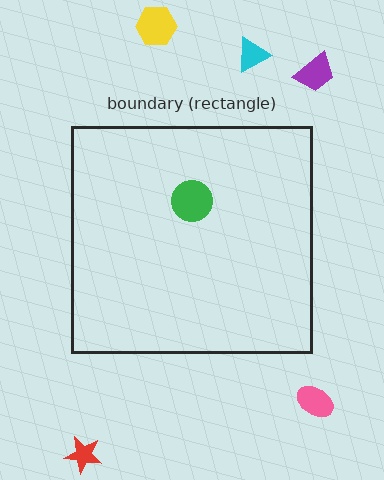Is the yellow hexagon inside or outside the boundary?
Outside.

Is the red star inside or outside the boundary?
Outside.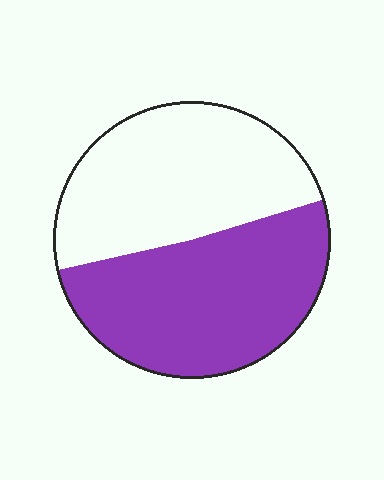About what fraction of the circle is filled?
About one half (1/2).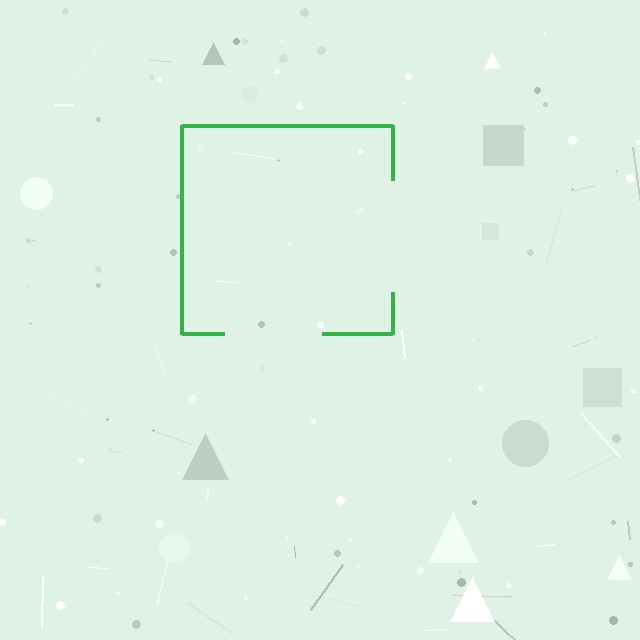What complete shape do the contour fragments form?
The contour fragments form a square.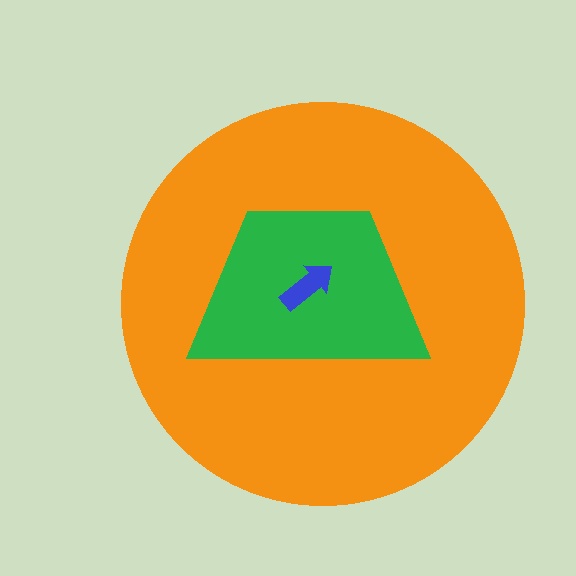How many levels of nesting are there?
3.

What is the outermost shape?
The orange circle.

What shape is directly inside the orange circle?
The green trapezoid.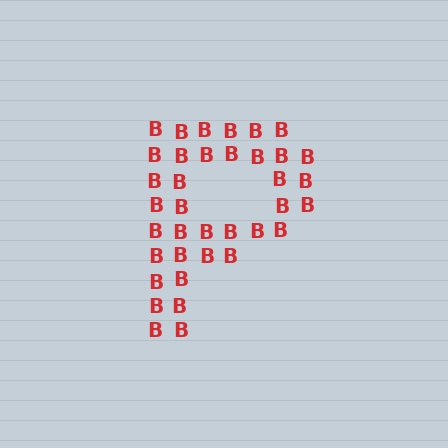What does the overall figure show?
The overall figure shows the letter P.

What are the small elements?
The small elements are letter B's.